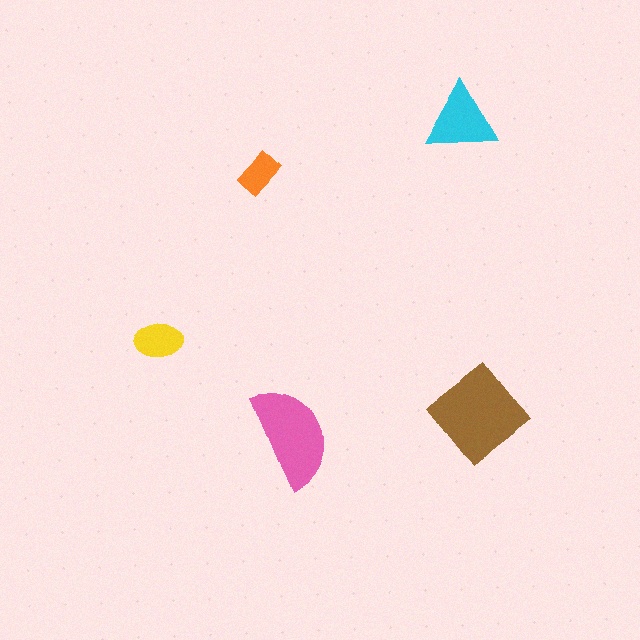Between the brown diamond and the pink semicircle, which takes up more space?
The brown diamond.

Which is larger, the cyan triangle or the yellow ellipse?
The cyan triangle.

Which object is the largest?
The brown diamond.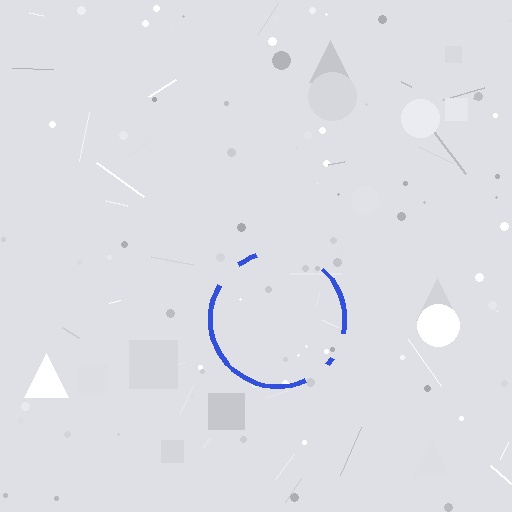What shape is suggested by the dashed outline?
The dashed outline suggests a circle.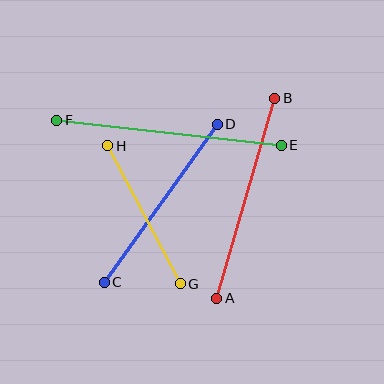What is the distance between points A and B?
The distance is approximately 208 pixels.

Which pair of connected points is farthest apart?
Points E and F are farthest apart.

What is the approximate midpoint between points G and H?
The midpoint is at approximately (144, 215) pixels.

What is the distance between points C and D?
The distance is approximately 194 pixels.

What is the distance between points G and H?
The distance is approximately 155 pixels.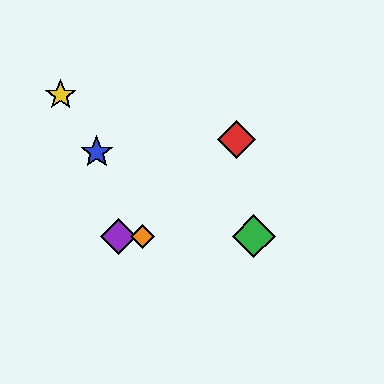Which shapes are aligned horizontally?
The green diamond, the purple diamond, the orange diamond are aligned horizontally.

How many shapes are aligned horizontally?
3 shapes (the green diamond, the purple diamond, the orange diamond) are aligned horizontally.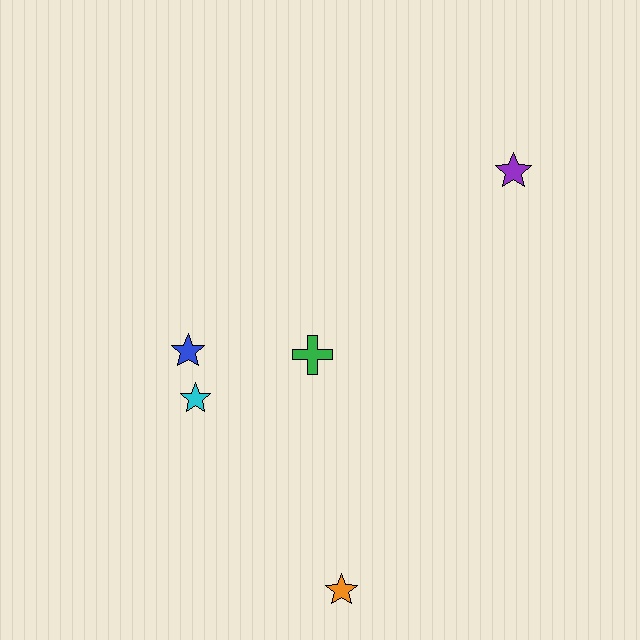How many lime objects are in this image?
There are no lime objects.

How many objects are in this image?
There are 5 objects.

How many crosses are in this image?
There is 1 cross.